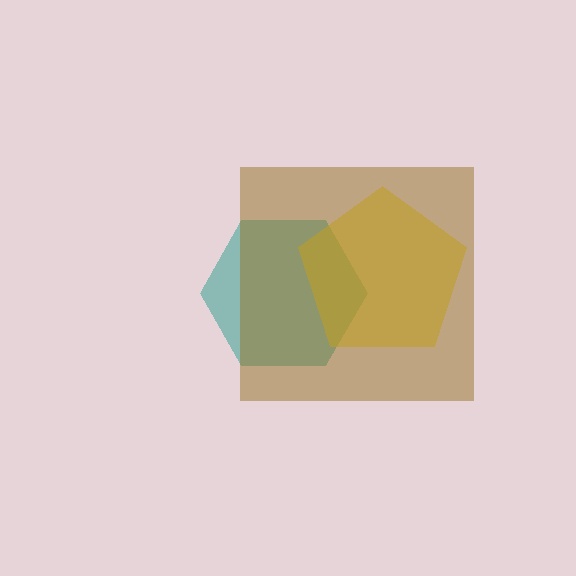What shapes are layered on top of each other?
The layered shapes are: a teal hexagon, a yellow pentagon, a brown square.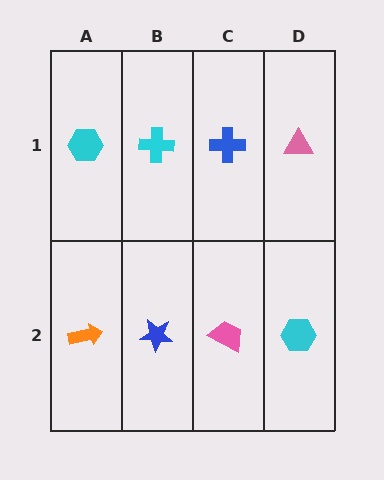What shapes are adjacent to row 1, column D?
A cyan hexagon (row 2, column D), a blue cross (row 1, column C).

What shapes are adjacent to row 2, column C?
A blue cross (row 1, column C), a blue star (row 2, column B), a cyan hexagon (row 2, column D).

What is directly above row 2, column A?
A cyan hexagon.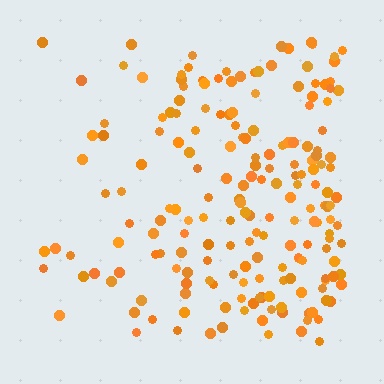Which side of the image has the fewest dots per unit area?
The left.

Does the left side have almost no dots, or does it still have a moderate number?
Still a moderate number, just noticeably fewer than the right.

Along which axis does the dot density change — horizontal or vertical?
Horizontal.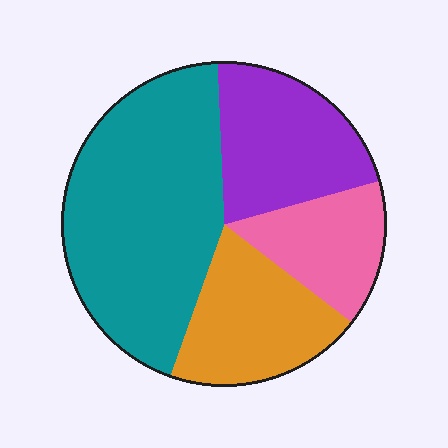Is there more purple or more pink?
Purple.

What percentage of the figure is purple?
Purple takes up between a sixth and a third of the figure.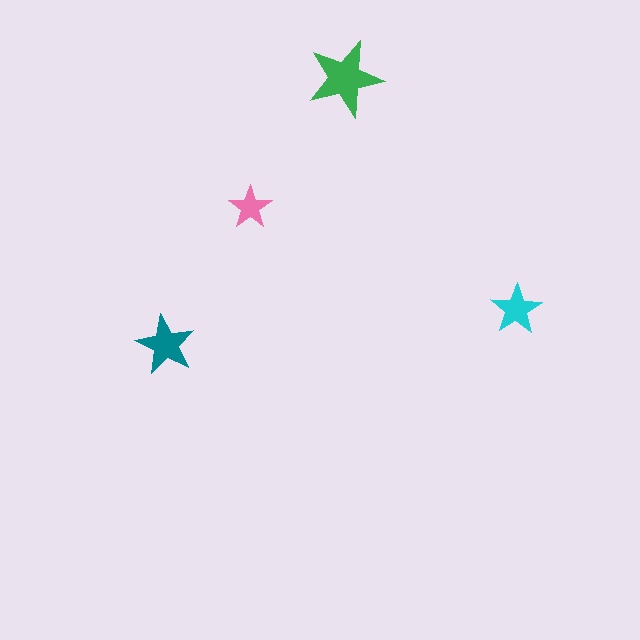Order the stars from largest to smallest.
the green one, the teal one, the cyan one, the pink one.